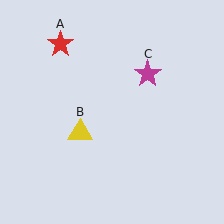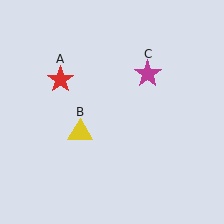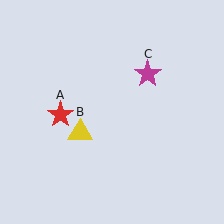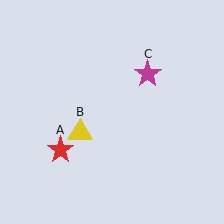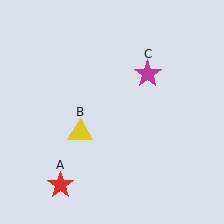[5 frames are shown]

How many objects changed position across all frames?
1 object changed position: red star (object A).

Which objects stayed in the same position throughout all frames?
Yellow triangle (object B) and magenta star (object C) remained stationary.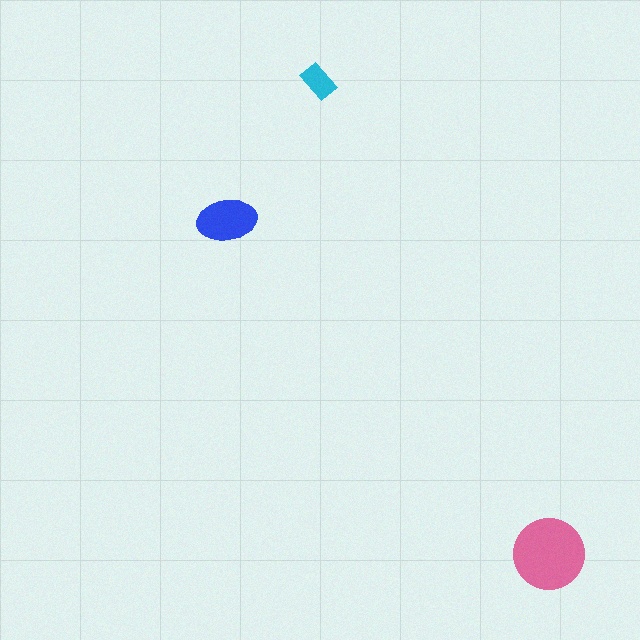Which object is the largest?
The pink circle.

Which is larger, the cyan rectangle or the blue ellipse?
The blue ellipse.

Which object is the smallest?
The cyan rectangle.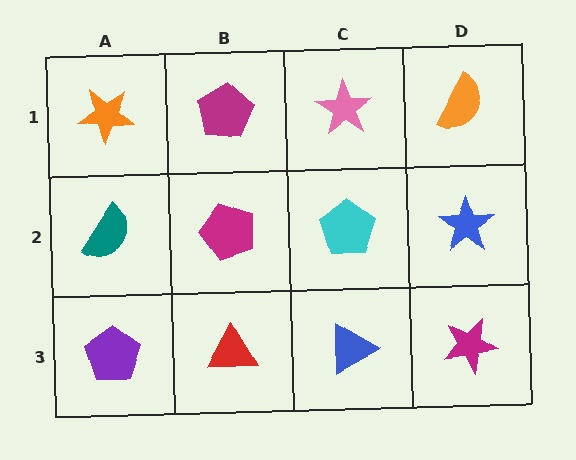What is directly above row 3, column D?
A blue star.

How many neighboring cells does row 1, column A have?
2.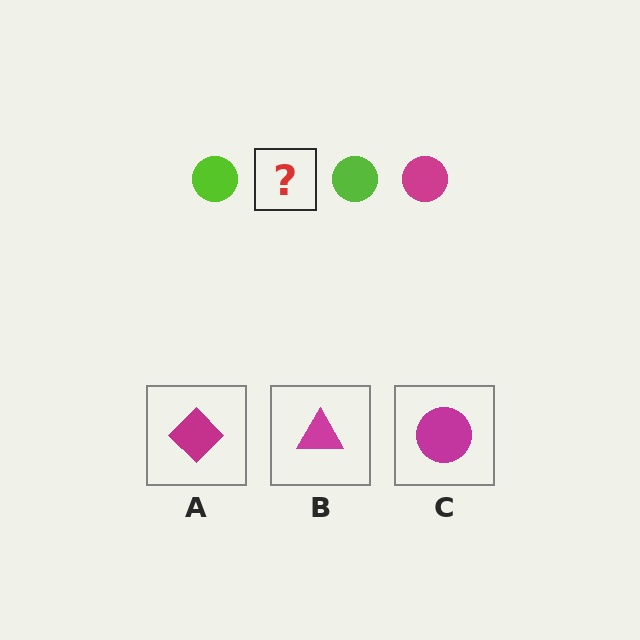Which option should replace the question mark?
Option C.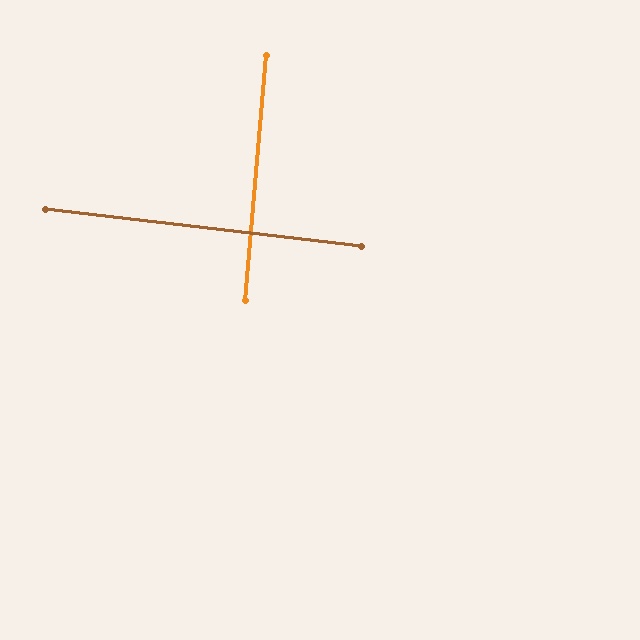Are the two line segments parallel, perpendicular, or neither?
Perpendicular — they meet at approximately 88°.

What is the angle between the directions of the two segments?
Approximately 88 degrees.